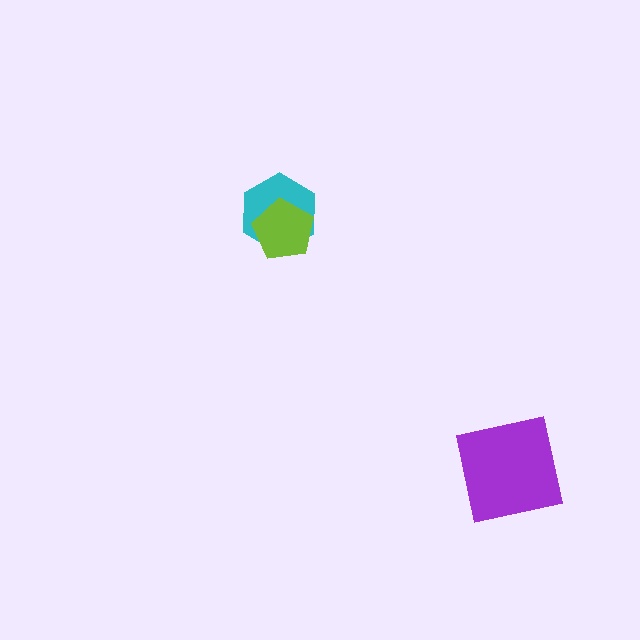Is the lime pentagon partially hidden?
No, no other shape covers it.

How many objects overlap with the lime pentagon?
1 object overlaps with the lime pentagon.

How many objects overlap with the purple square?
0 objects overlap with the purple square.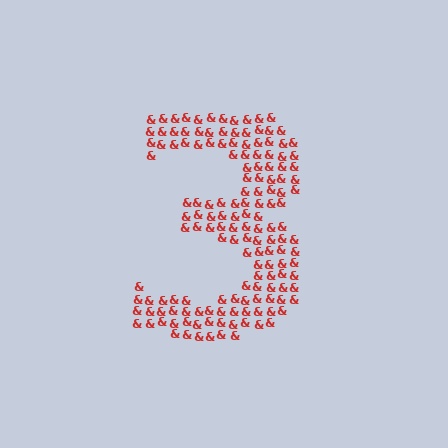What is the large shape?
The large shape is the digit 3.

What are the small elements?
The small elements are ampersands.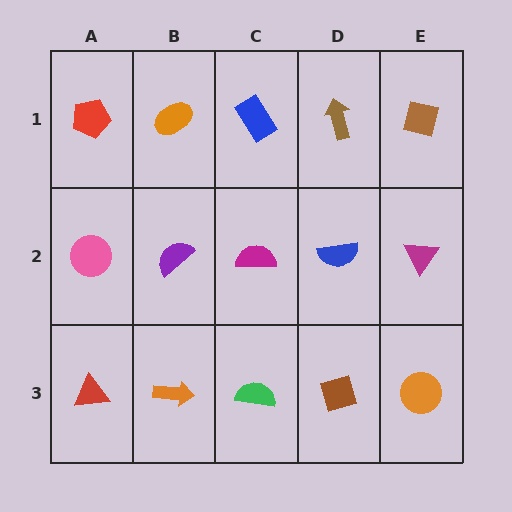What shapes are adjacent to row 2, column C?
A blue rectangle (row 1, column C), a green semicircle (row 3, column C), a purple semicircle (row 2, column B), a blue semicircle (row 2, column D).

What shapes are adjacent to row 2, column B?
An orange ellipse (row 1, column B), an orange arrow (row 3, column B), a pink circle (row 2, column A), a magenta semicircle (row 2, column C).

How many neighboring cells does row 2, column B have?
4.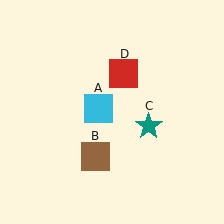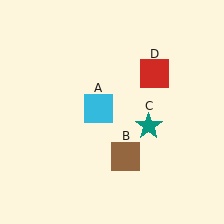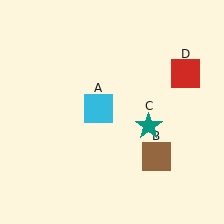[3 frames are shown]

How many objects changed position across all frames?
2 objects changed position: brown square (object B), red square (object D).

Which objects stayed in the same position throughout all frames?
Cyan square (object A) and teal star (object C) remained stationary.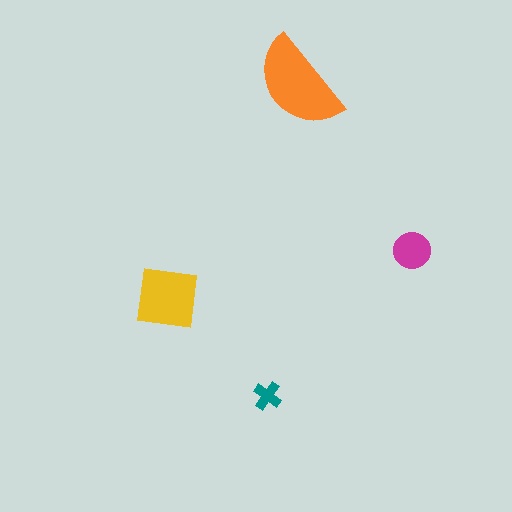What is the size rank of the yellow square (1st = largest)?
2nd.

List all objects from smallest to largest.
The teal cross, the magenta circle, the yellow square, the orange semicircle.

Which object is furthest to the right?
The magenta circle is rightmost.